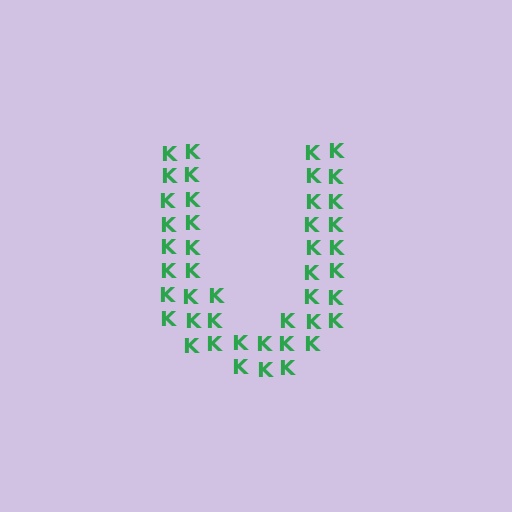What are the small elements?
The small elements are letter K's.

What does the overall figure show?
The overall figure shows the letter U.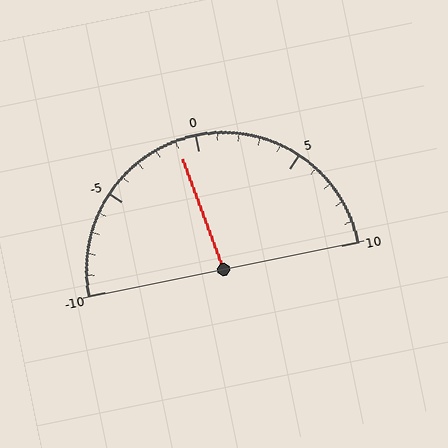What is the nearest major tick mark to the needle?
The nearest major tick mark is 0.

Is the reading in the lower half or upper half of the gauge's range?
The reading is in the lower half of the range (-10 to 10).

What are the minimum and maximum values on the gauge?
The gauge ranges from -10 to 10.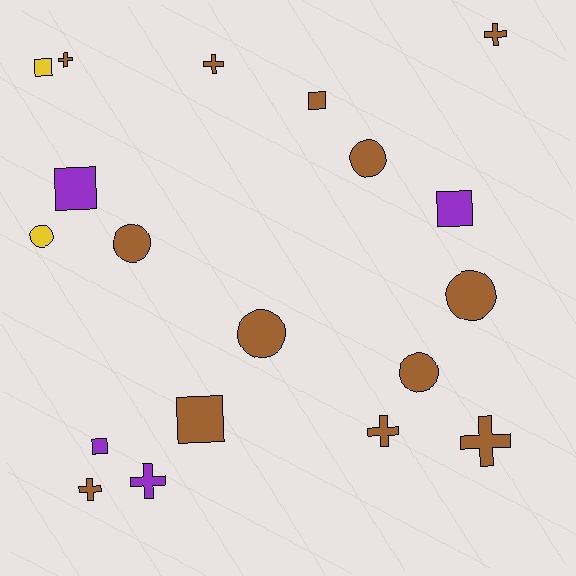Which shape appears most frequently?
Cross, with 7 objects.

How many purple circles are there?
There are no purple circles.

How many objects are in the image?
There are 19 objects.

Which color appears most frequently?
Brown, with 13 objects.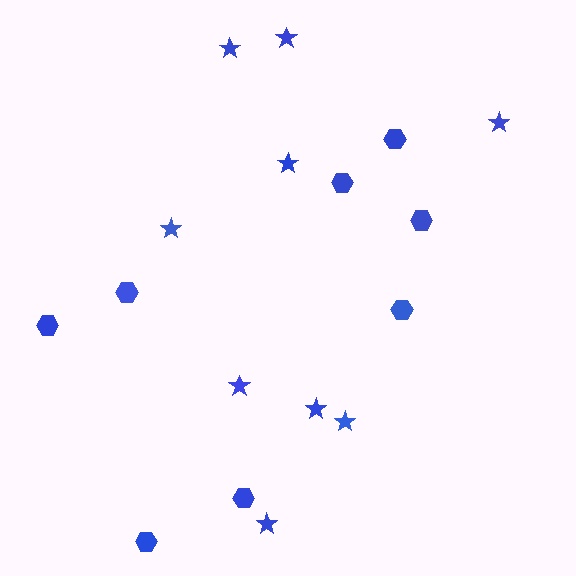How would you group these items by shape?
There are 2 groups: one group of hexagons (8) and one group of stars (9).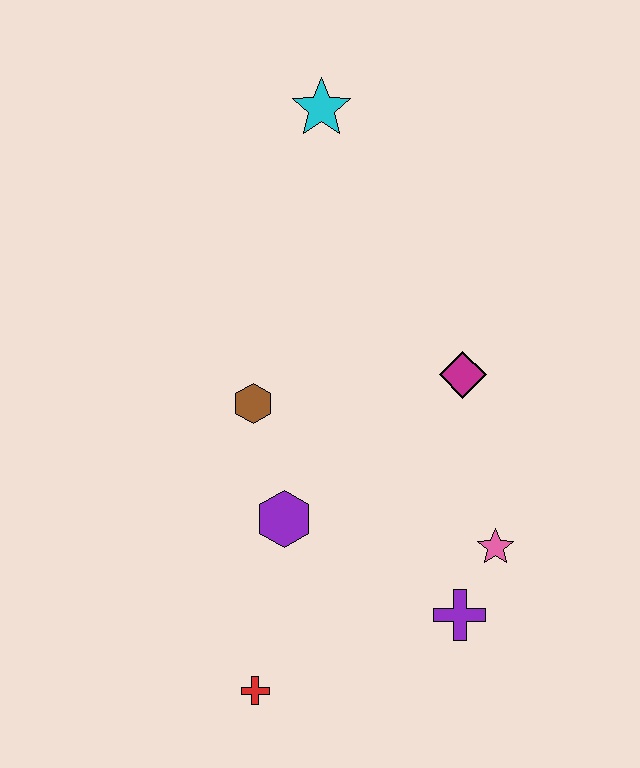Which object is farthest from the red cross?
The cyan star is farthest from the red cross.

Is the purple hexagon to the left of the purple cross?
Yes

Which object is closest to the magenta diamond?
The pink star is closest to the magenta diamond.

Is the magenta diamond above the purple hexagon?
Yes